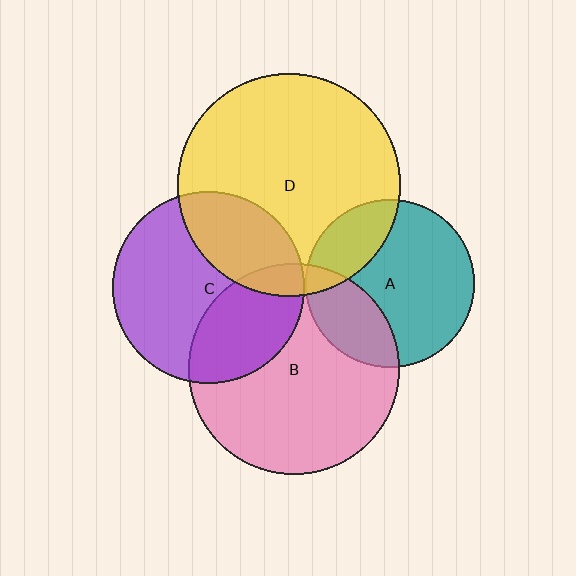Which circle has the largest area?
Circle D (yellow).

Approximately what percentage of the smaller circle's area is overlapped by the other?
Approximately 25%.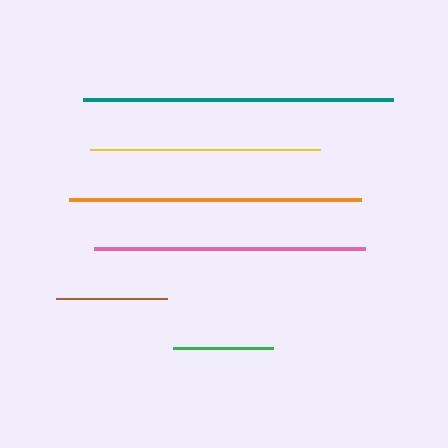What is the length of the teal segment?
The teal segment is approximately 310 pixels long.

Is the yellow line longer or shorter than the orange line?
The orange line is longer than the yellow line.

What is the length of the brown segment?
The brown segment is approximately 112 pixels long.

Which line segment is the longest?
The teal line is the longest at approximately 310 pixels.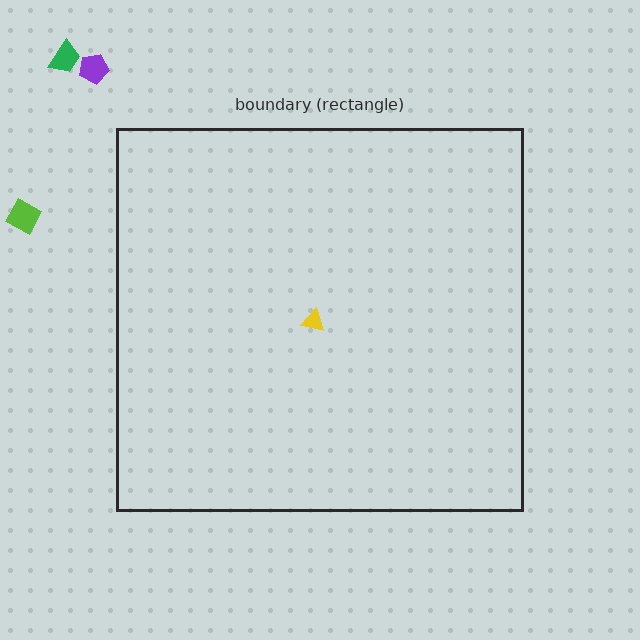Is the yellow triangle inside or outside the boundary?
Inside.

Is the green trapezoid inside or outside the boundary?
Outside.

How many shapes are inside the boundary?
1 inside, 3 outside.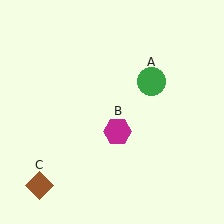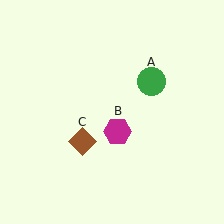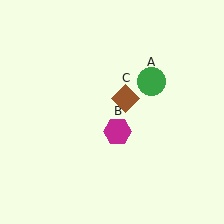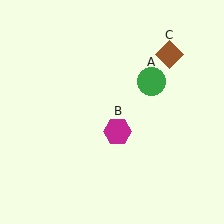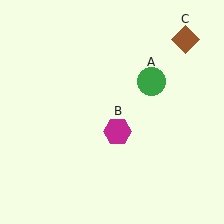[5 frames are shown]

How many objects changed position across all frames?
1 object changed position: brown diamond (object C).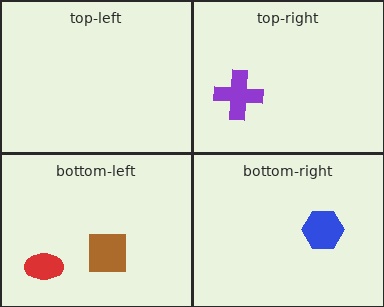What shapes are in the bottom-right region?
The blue hexagon.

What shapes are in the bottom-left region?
The red ellipse, the brown square.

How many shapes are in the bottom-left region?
2.